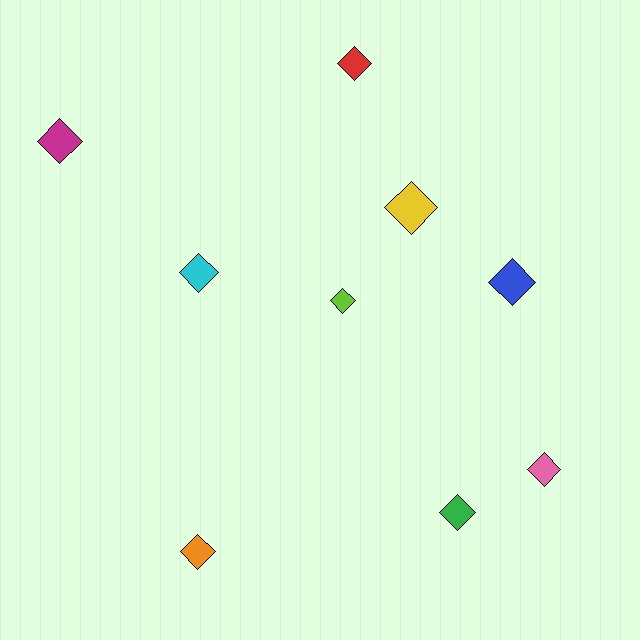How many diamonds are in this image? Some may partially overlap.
There are 9 diamonds.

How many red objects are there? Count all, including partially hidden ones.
There is 1 red object.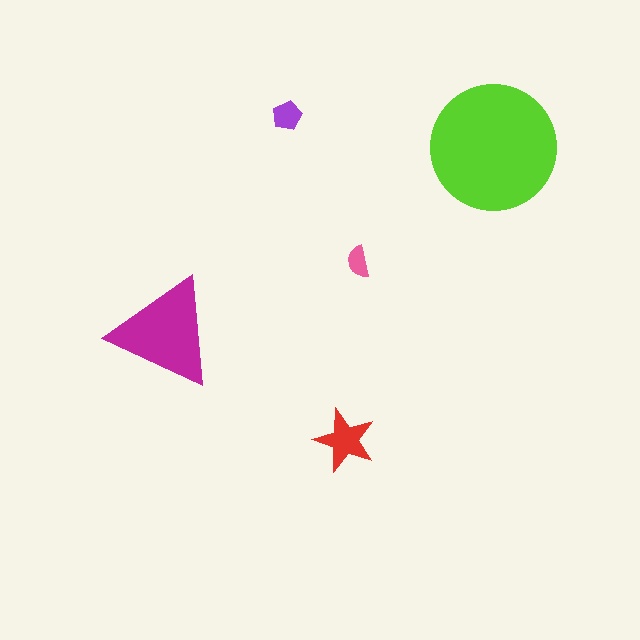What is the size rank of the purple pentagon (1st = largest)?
4th.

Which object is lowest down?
The red star is bottommost.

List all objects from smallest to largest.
The pink semicircle, the purple pentagon, the red star, the magenta triangle, the lime circle.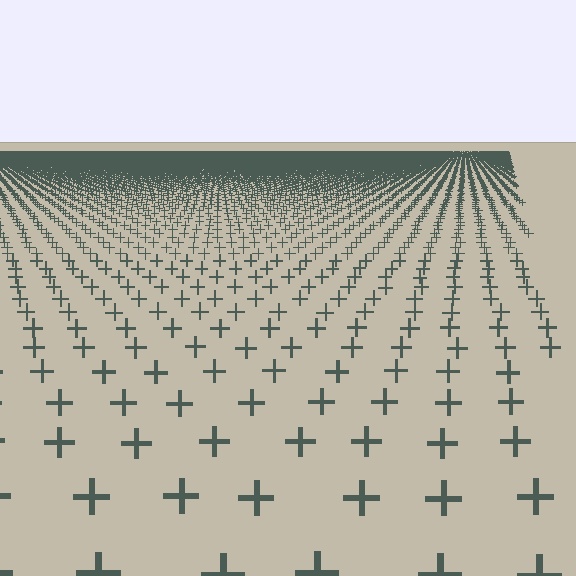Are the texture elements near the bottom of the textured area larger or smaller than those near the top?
Larger. Near the bottom, elements are closer to the viewer and appear at a bigger on-screen size.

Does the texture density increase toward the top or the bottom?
Density increases toward the top.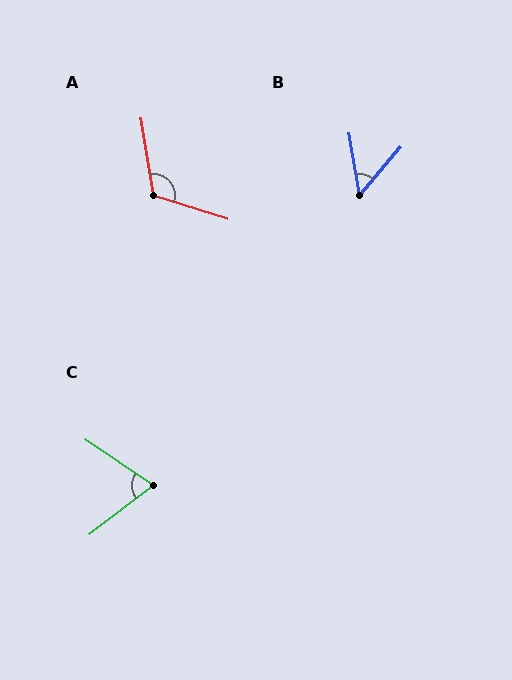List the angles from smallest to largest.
B (50°), C (71°), A (116°).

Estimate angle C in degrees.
Approximately 71 degrees.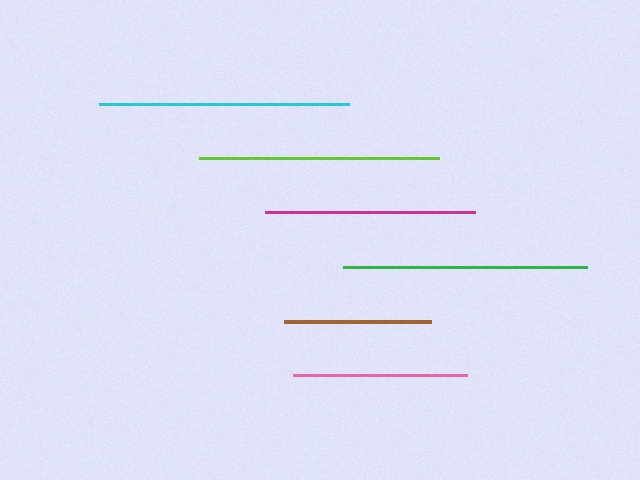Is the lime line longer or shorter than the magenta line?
The lime line is longer than the magenta line.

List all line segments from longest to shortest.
From longest to shortest: cyan, green, lime, magenta, pink, brown.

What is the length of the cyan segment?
The cyan segment is approximately 250 pixels long.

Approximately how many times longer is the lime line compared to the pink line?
The lime line is approximately 1.4 times the length of the pink line.